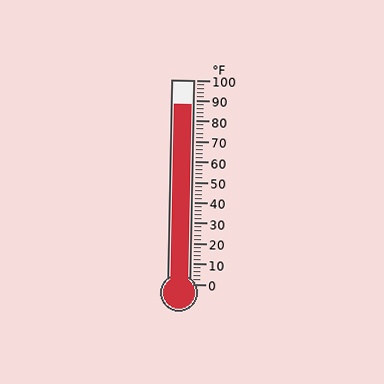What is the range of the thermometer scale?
The thermometer scale ranges from 0°F to 100°F.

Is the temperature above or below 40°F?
The temperature is above 40°F.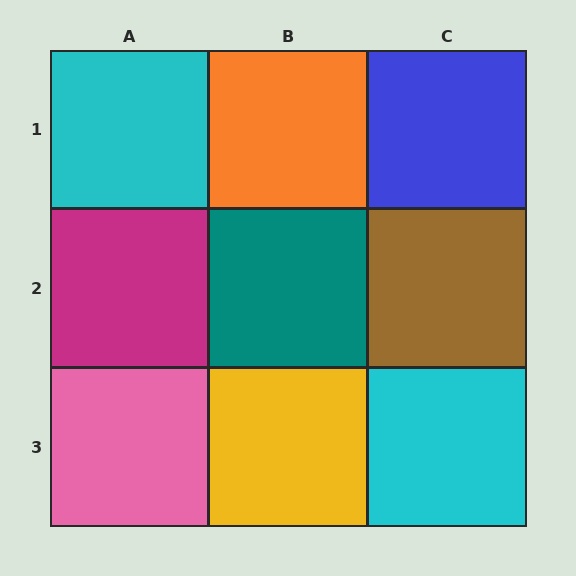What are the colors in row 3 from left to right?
Pink, yellow, cyan.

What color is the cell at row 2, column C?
Brown.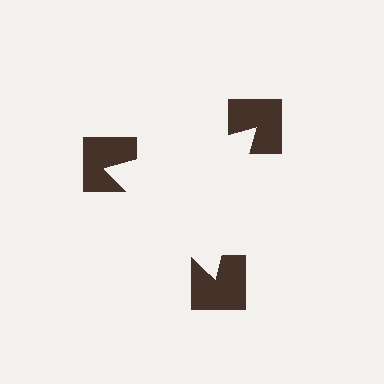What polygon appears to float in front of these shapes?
An illusory triangle — its edges are inferred from the aligned wedge cuts in the notched squares, not physically drawn.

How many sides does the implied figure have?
3 sides.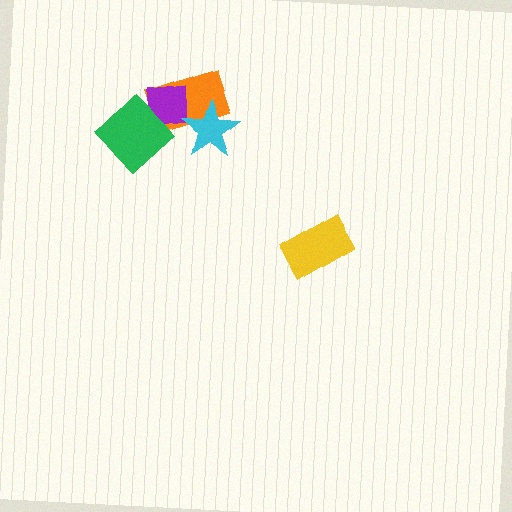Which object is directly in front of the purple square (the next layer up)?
The cyan star is directly in front of the purple square.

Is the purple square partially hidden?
Yes, it is partially covered by another shape.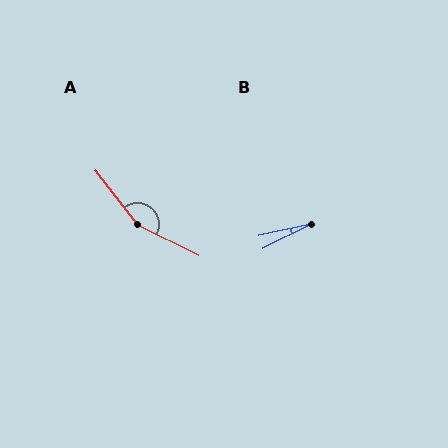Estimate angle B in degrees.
Approximately 15 degrees.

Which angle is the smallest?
B, at approximately 15 degrees.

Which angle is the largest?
A, at approximately 154 degrees.